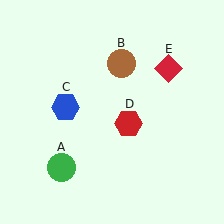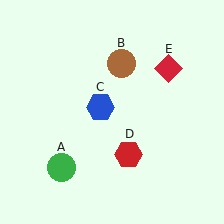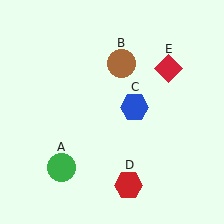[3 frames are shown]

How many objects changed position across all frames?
2 objects changed position: blue hexagon (object C), red hexagon (object D).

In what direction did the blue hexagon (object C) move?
The blue hexagon (object C) moved right.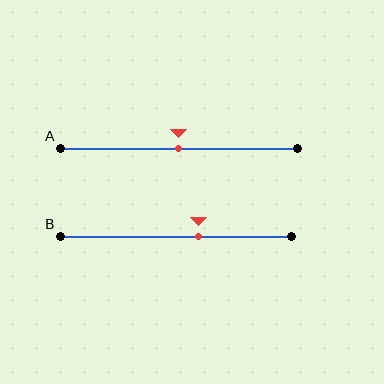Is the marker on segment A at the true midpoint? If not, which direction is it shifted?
Yes, the marker on segment A is at the true midpoint.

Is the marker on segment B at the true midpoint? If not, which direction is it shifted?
No, the marker on segment B is shifted to the right by about 10% of the segment length.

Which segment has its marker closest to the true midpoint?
Segment A has its marker closest to the true midpoint.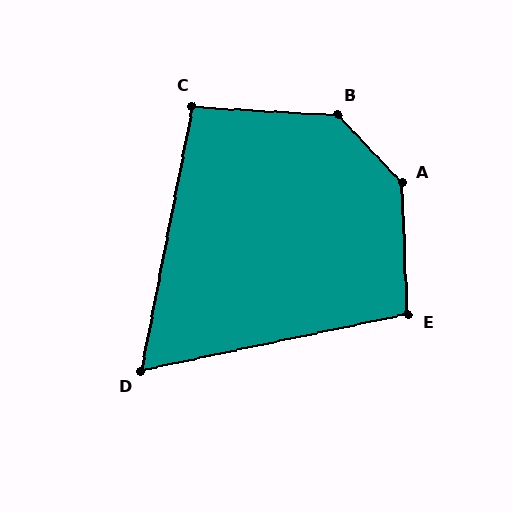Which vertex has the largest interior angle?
A, at approximately 140 degrees.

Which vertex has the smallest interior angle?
D, at approximately 67 degrees.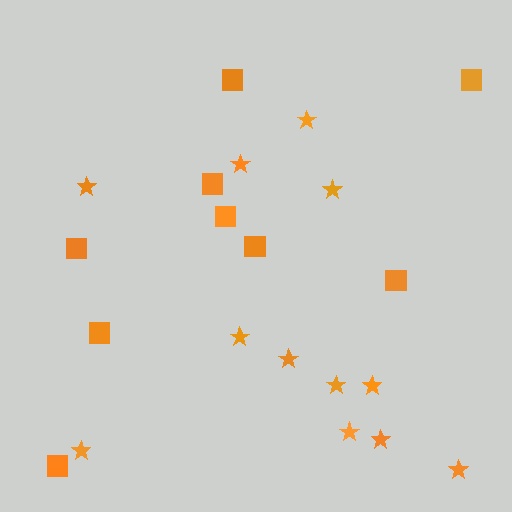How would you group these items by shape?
There are 2 groups: one group of stars (12) and one group of squares (9).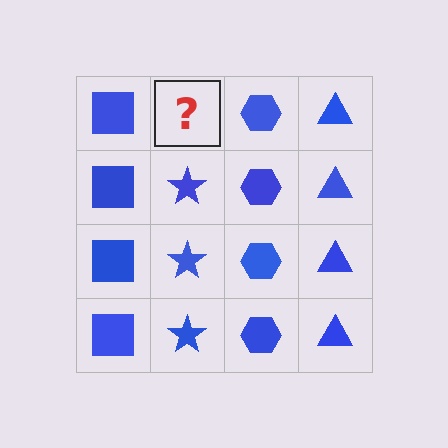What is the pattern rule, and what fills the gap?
The rule is that each column has a consistent shape. The gap should be filled with a blue star.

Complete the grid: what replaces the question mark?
The question mark should be replaced with a blue star.